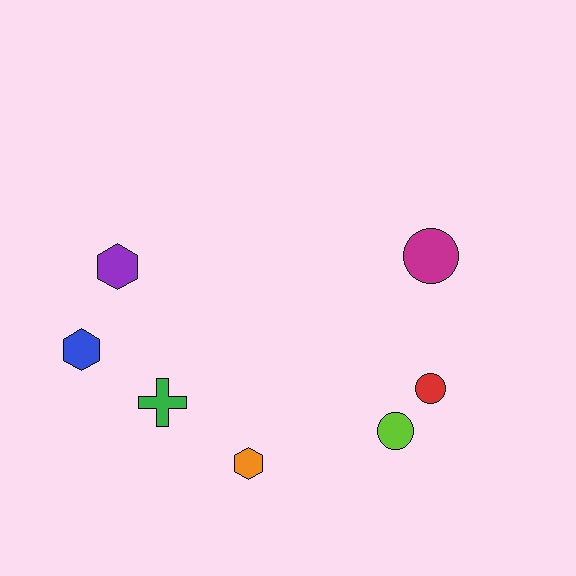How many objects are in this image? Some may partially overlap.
There are 7 objects.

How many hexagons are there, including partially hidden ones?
There are 3 hexagons.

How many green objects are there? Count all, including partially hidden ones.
There is 1 green object.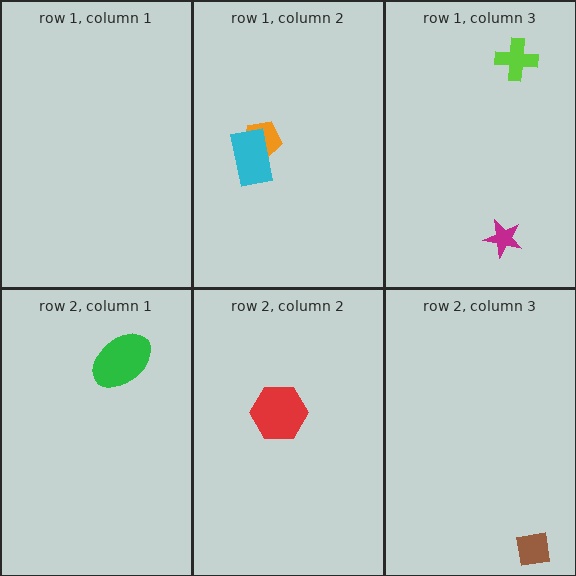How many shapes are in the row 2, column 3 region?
1.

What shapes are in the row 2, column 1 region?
The green ellipse.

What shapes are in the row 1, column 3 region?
The lime cross, the magenta star.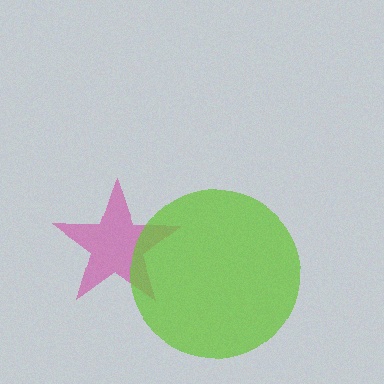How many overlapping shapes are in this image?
There are 2 overlapping shapes in the image.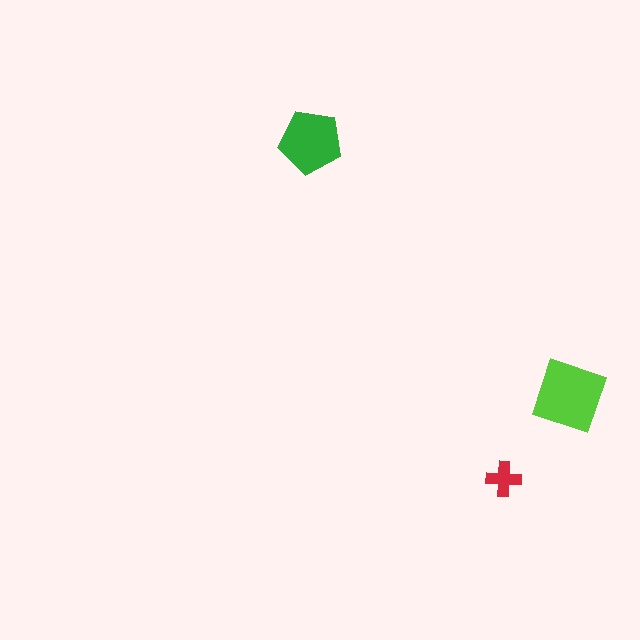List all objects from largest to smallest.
The lime square, the green pentagon, the red cross.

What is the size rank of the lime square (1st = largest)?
1st.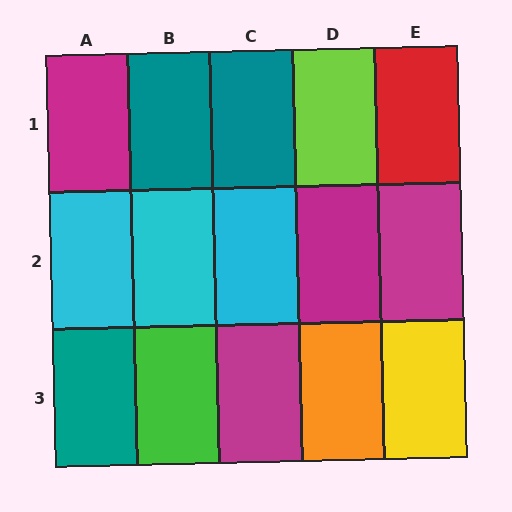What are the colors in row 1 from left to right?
Magenta, teal, teal, lime, red.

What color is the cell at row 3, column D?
Orange.